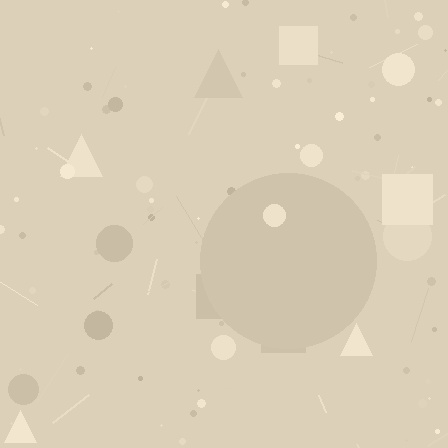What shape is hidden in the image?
A circle is hidden in the image.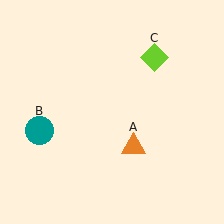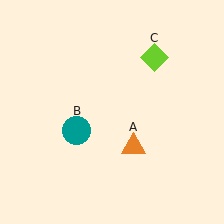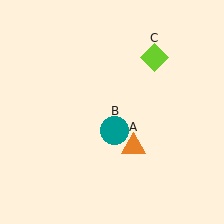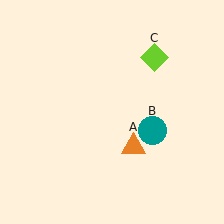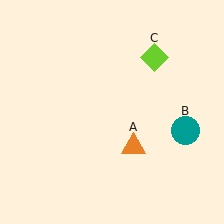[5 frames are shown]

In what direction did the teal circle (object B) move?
The teal circle (object B) moved right.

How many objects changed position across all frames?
1 object changed position: teal circle (object B).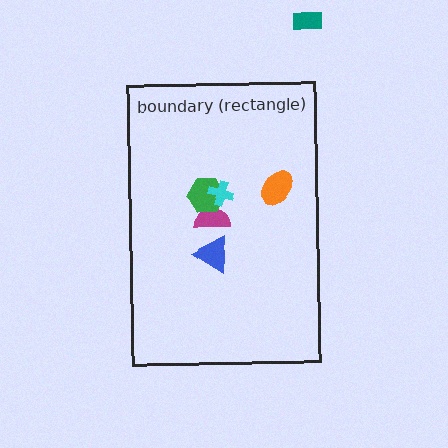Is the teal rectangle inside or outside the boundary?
Outside.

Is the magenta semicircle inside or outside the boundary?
Inside.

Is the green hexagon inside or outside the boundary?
Inside.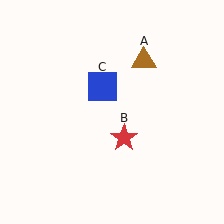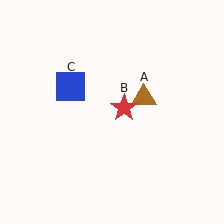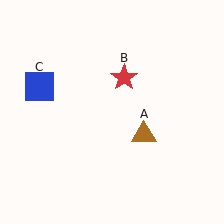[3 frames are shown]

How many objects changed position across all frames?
3 objects changed position: brown triangle (object A), red star (object B), blue square (object C).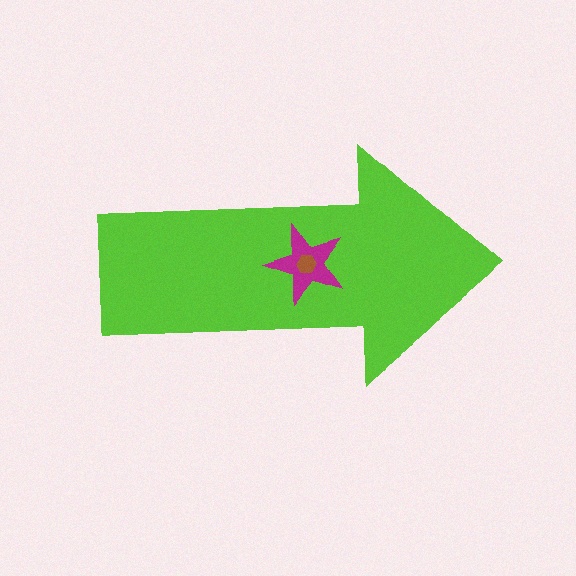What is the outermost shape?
The lime arrow.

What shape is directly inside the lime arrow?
The magenta star.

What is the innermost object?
The brown hexagon.